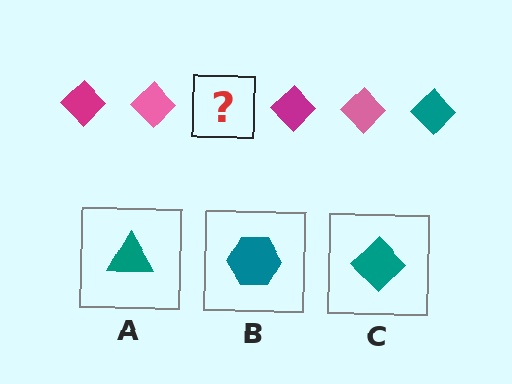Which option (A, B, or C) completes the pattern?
C.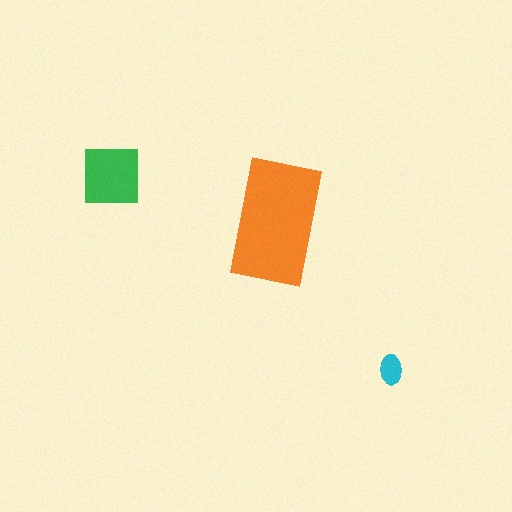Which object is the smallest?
The cyan ellipse.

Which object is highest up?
The green square is topmost.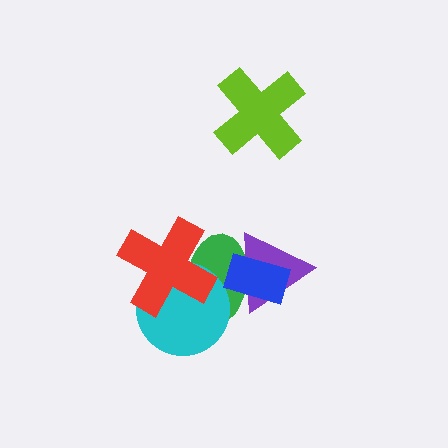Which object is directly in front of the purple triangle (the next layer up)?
The green ellipse is directly in front of the purple triangle.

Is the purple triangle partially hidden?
Yes, it is partially covered by another shape.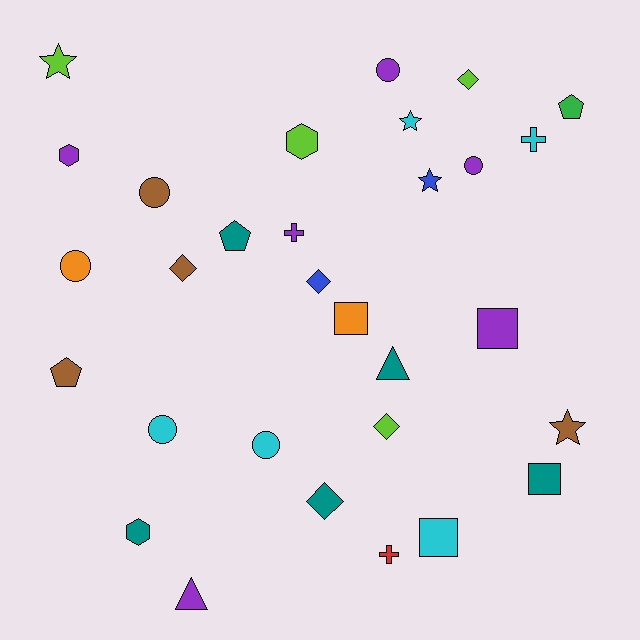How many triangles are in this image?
There are 2 triangles.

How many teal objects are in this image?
There are 5 teal objects.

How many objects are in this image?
There are 30 objects.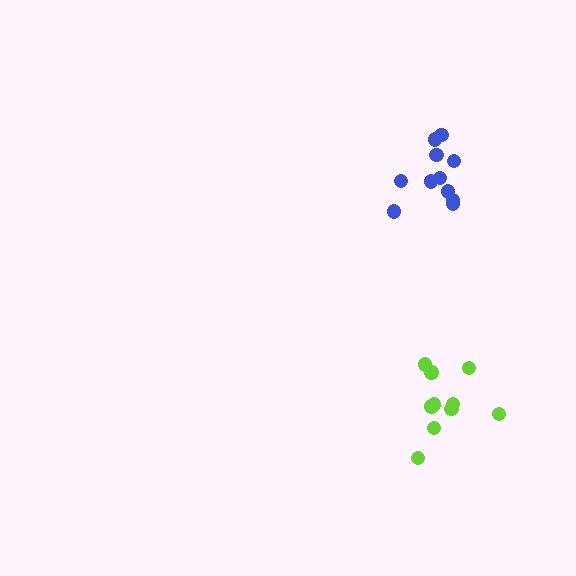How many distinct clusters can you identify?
There are 2 distinct clusters.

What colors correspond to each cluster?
The clusters are colored: blue, lime.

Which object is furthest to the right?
The lime cluster is rightmost.